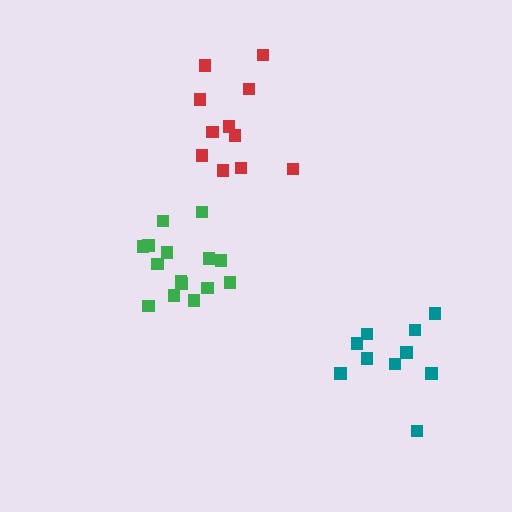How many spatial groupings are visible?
There are 3 spatial groupings.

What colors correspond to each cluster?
The clusters are colored: teal, red, green.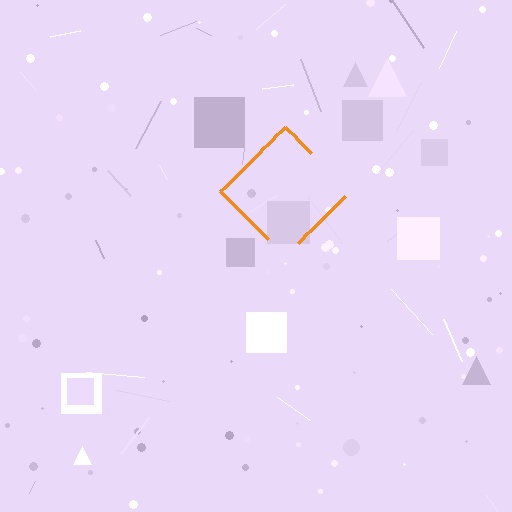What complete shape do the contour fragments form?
The contour fragments form a diamond.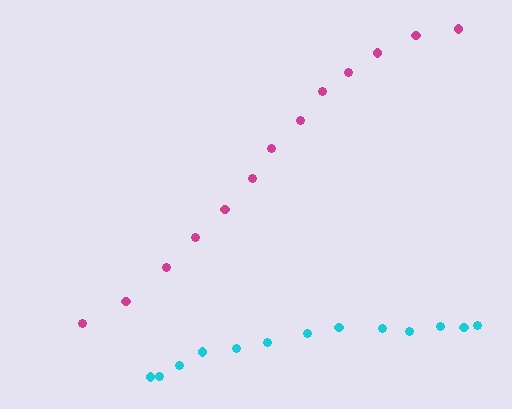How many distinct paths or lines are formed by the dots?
There are 2 distinct paths.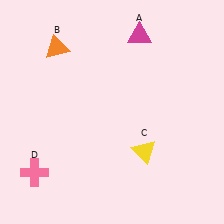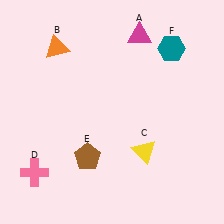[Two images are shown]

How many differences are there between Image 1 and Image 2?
There are 2 differences between the two images.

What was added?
A brown pentagon (E), a teal hexagon (F) were added in Image 2.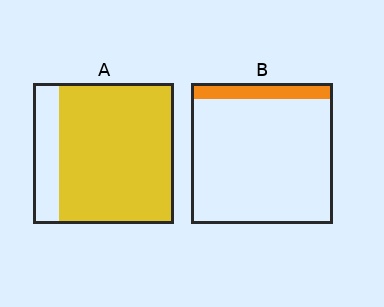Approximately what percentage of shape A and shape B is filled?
A is approximately 80% and B is approximately 10%.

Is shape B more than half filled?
No.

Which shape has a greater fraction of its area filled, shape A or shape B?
Shape A.